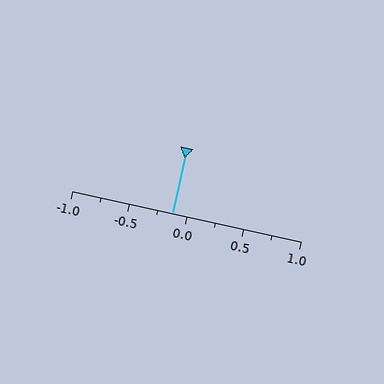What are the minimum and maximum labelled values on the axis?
The axis runs from -1.0 to 1.0.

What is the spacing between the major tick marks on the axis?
The major ticks are spaced 0.5 apart.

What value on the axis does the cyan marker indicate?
The marker indicates approximately -0.12.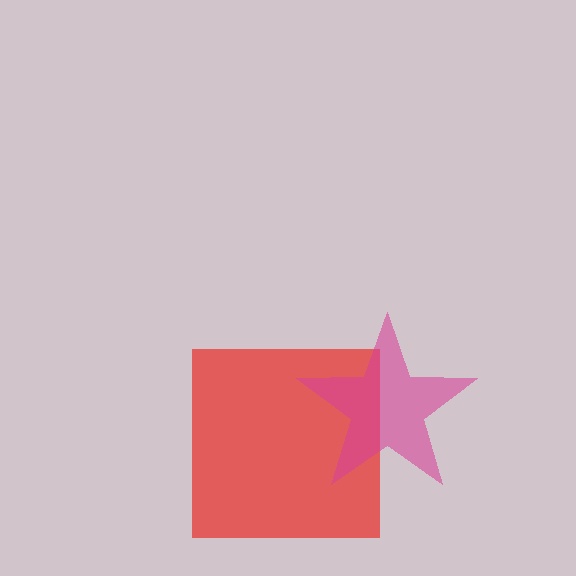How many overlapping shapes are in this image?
There are 2 overlapping shapes in the image.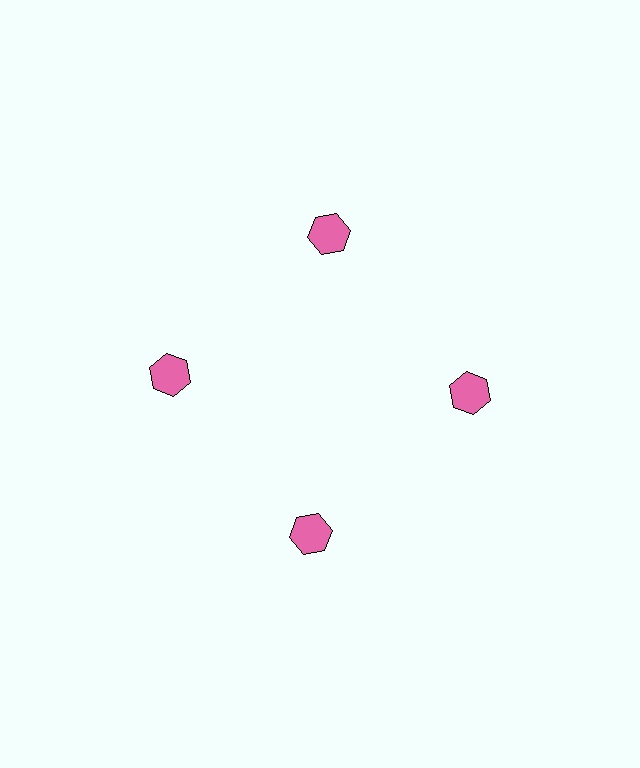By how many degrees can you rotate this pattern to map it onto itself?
The pattern maps onto itself every 90 degrees of rotation.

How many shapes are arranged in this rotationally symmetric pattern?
There are 4 shapes, arranged in 4 groups of 1.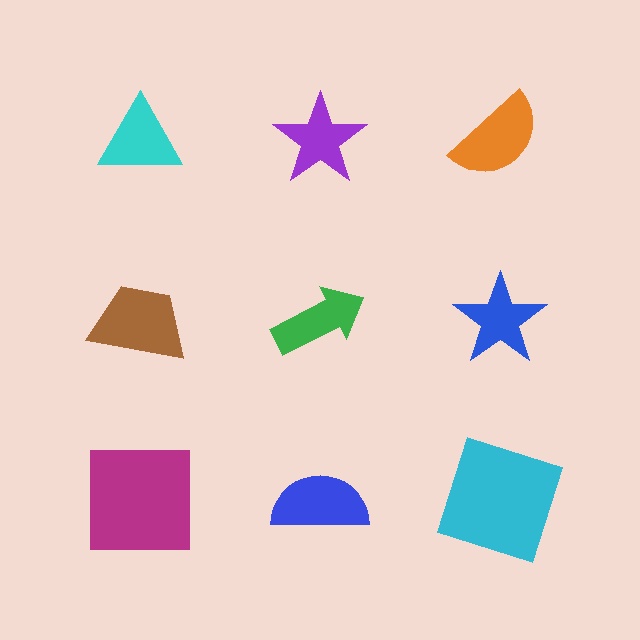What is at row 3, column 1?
A magenta square.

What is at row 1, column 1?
A cyan triangle.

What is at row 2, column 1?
A brown trapezoid.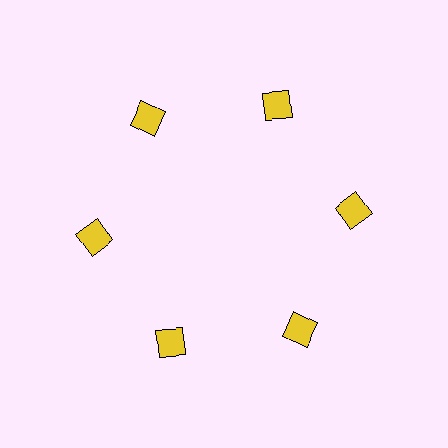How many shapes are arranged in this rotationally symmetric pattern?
There are 6 shapes, arranged in 6 groups of 1.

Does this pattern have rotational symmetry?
Yes, this pattern has 6-fold rotational symmetry. It looks the same after rotating 60 degrees around the center.